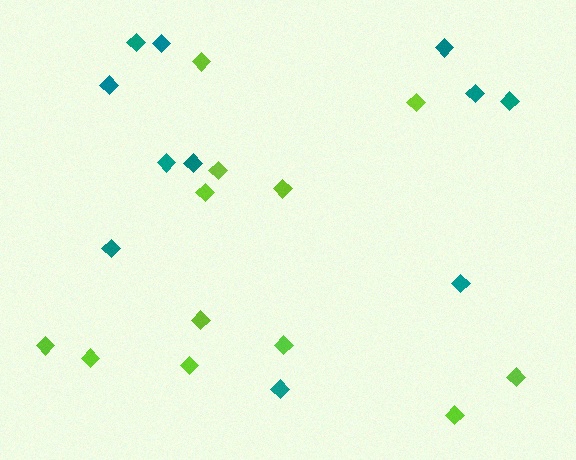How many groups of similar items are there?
There are 2 groups: one group of lime diamonds (12) and one group of teal diamonds (11).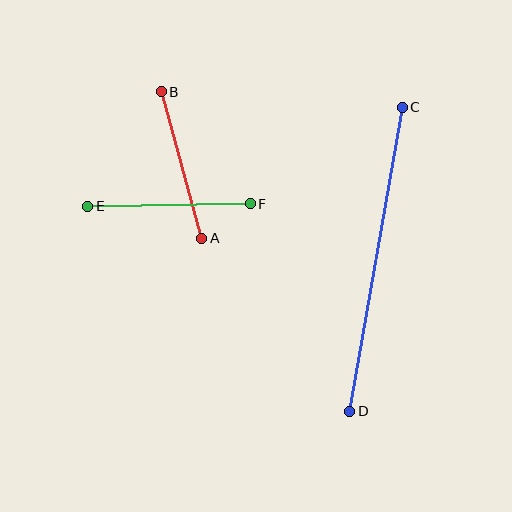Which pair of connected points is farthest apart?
Points C and D are farthest apart.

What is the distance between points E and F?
The distance is approximately 162 pixels.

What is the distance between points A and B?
The distance is approximately 152 pixels.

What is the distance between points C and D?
The distance is approximately 309 pixels.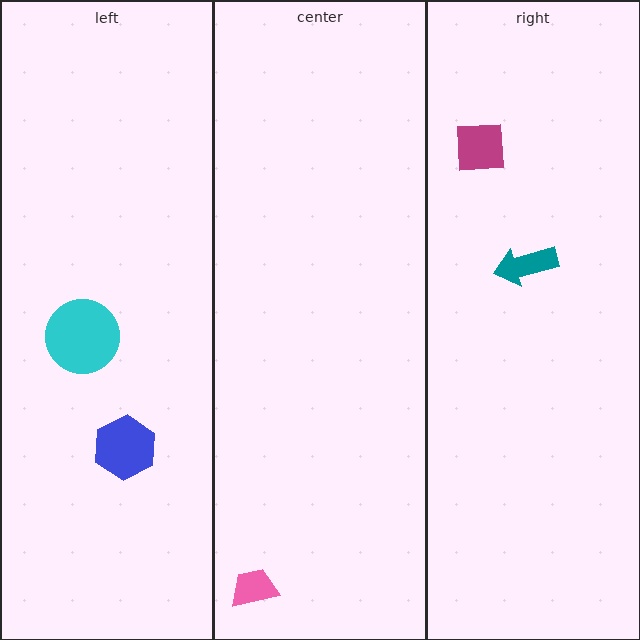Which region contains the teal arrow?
The right region.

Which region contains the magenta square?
The right region.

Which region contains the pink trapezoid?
The center region.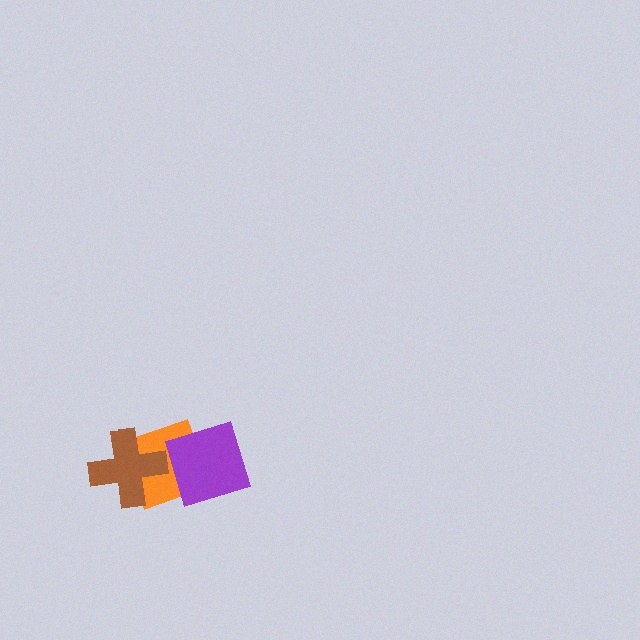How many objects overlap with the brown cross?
1 object overlaps with the brown cross.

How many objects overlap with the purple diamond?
1 object overlaps with the purple diamond.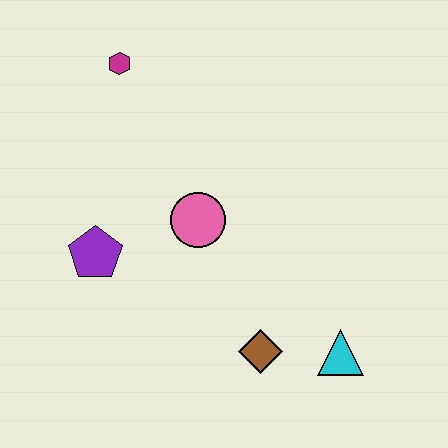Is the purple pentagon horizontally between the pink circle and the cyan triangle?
No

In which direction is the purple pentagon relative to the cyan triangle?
The purple pentagon is to the left of the cyan triangle.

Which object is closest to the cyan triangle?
The brown diamond is closest to the cyan triangle.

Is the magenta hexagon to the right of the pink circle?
No